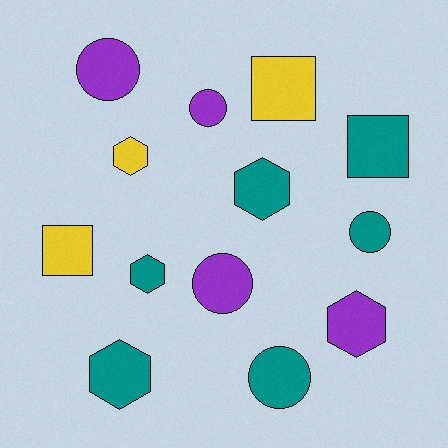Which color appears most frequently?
Teal, with 6 objects.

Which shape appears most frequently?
Hexagon, with 5 objects.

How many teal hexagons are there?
There are 3 teal hexagons.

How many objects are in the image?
There are 13 objects.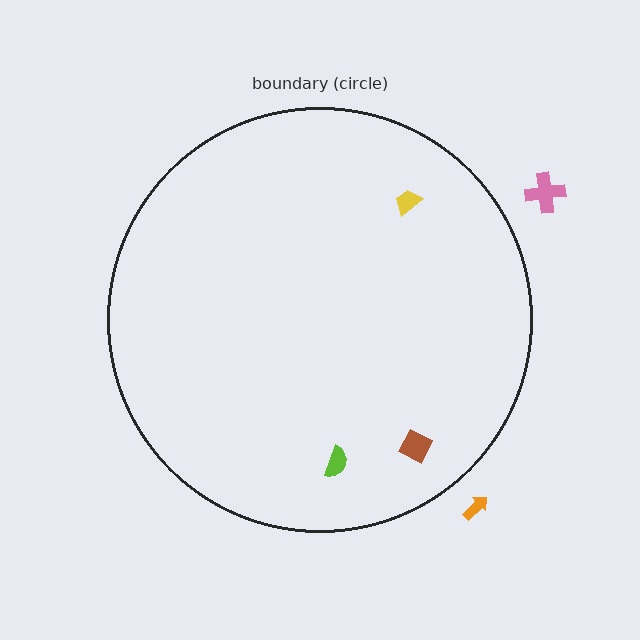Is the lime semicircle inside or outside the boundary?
Inside.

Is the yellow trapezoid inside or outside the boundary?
Inside.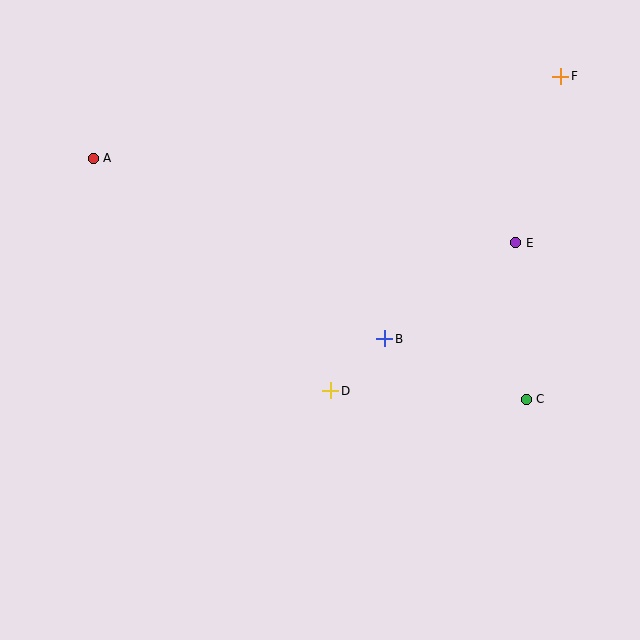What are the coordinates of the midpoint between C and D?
The midpoint between C and D is at (429, 395).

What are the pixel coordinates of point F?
Point F is at (561, 76).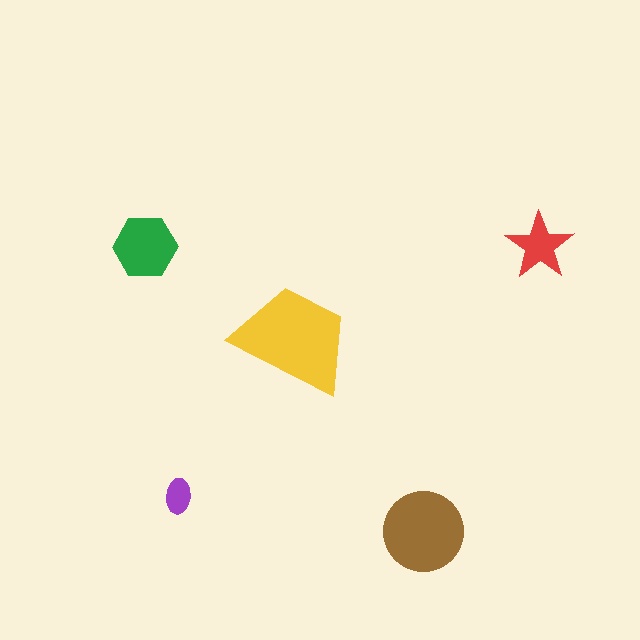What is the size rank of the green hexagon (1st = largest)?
3rd.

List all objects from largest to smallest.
The yellow trapezoid, the brown circle, the green hexagon, the red star, the purple ellipse.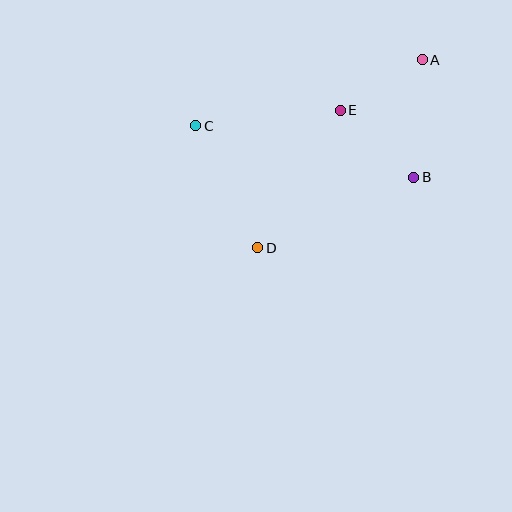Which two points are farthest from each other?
Points A and D are farthest from each other.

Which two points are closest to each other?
Points A and E are closest to each other.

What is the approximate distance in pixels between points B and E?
The distance between B and E is approximately 99 pixels.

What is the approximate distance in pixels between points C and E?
The distance between C and E is approximately 146 pixels.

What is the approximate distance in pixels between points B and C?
The distance between B and C is approximately 224 pixels.